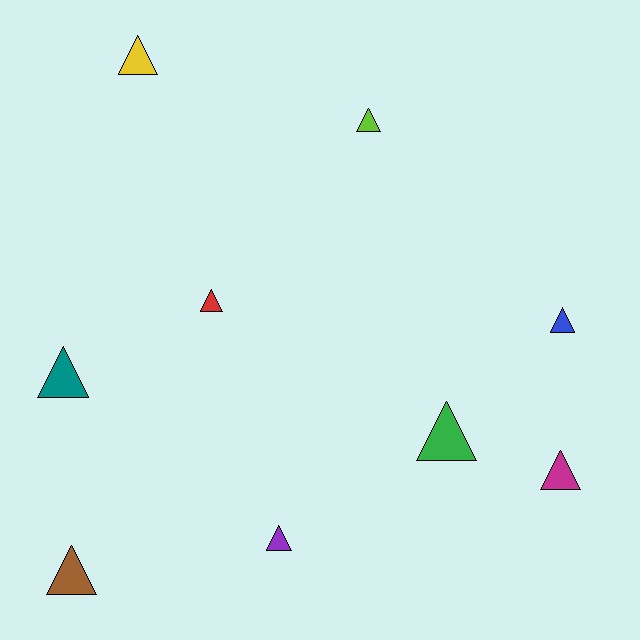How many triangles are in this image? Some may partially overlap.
There are 9 triangles.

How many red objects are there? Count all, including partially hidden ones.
There is 1 red object.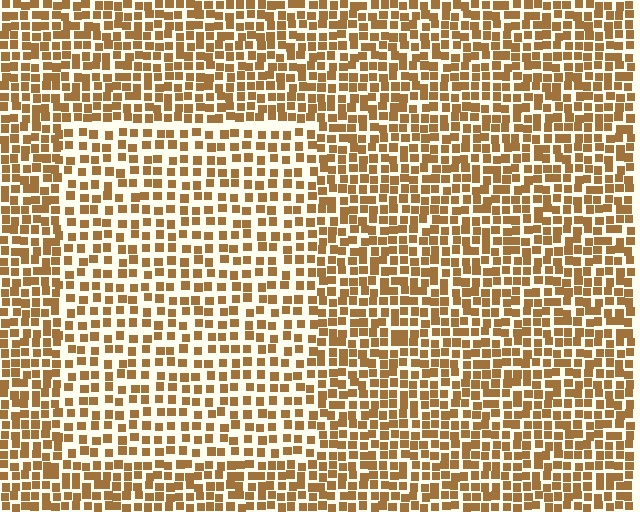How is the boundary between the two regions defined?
The boundary is defined by a change in element density (approximately 1.5x ratio). All elements are the same color, size, and shape.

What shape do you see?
I see a rectangle.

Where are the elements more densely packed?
The elements are more densely packed outside the rectangle boundary.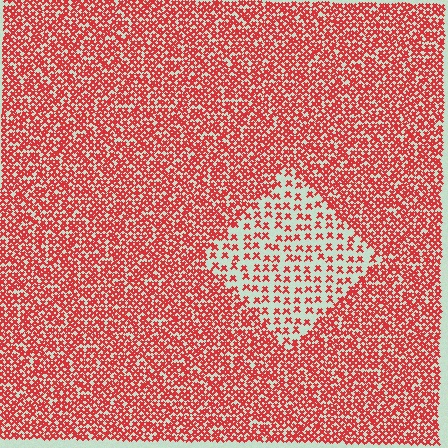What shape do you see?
I see a diamond.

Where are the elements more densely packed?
The elements are more densely packed outside the diamond boundary.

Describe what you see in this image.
The image contains small red elements arranged at two different densities. A diamond-shaped region is visible where the elements are less densely packed than the surrounding area.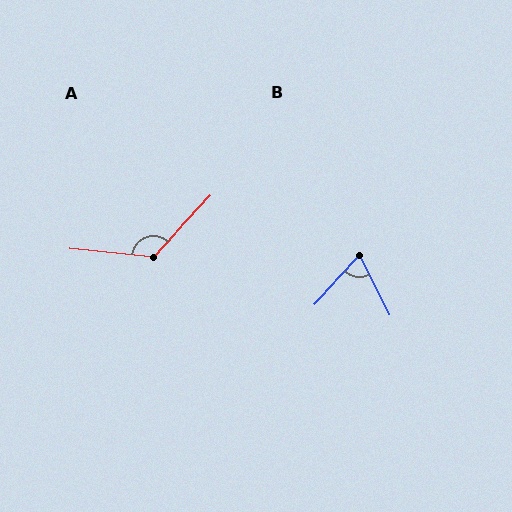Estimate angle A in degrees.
Approximately 127 degrees.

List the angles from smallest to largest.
B (69°), A (127°).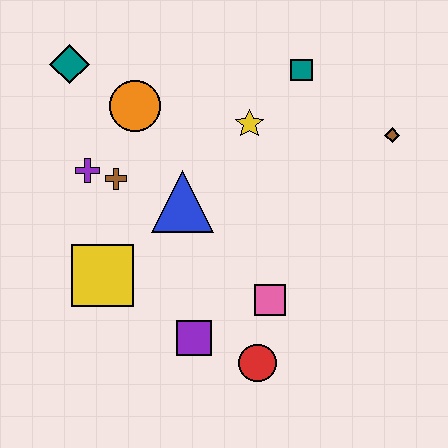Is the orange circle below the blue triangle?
No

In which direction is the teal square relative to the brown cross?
The teal square is to the right of the brown cross.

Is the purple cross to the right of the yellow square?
No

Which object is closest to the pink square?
The red circle is closest to the pink square.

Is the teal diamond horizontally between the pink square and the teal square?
No